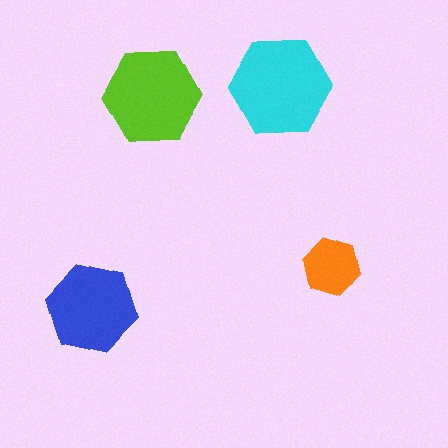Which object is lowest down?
The blue hexagon is bottommost.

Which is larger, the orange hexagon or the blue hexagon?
The blue one.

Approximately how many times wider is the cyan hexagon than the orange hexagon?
About 2 times wider.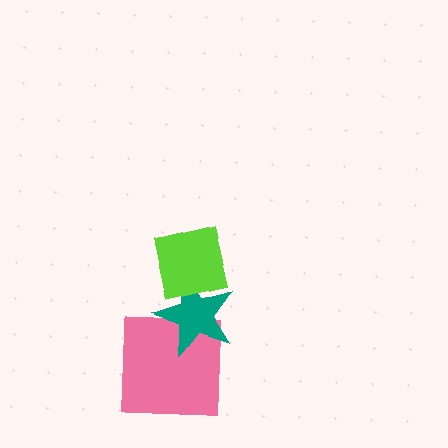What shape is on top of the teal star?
The lime square is on top of the teal star.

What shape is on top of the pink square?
The teal star is on top of the pink square.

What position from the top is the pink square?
The pink square is 3rd from the top.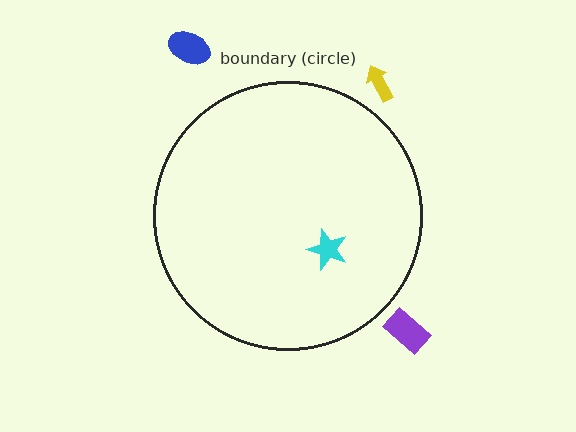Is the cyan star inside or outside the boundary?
Inside.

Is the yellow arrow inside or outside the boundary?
Outside.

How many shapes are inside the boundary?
1 inside, 3 outside.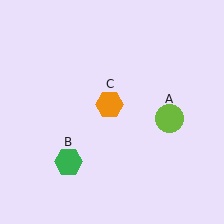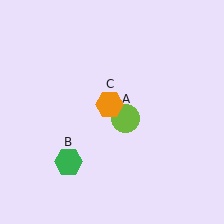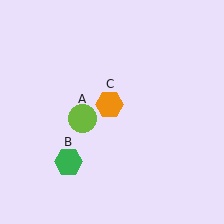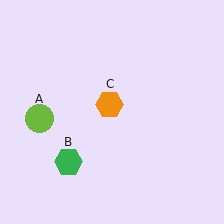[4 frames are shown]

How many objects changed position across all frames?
1 object changed position: lime circle (object A).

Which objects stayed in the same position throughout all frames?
Green hexagon (object B) and orange hexagon (object C) remained stationary.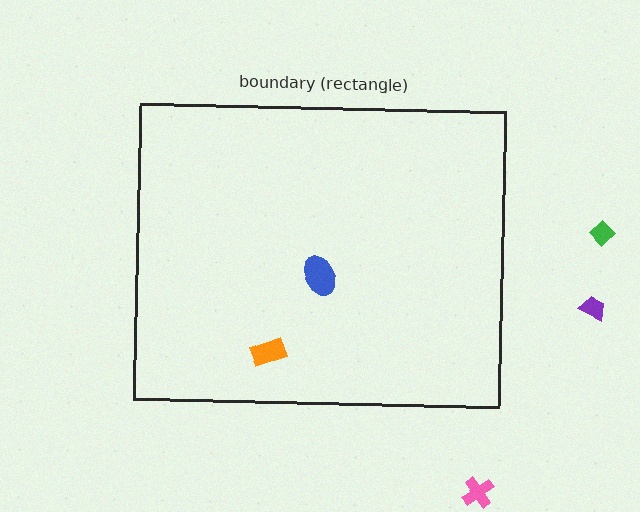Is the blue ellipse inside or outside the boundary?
Inside.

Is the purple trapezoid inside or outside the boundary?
Outside.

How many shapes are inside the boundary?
2 inside, 3 outside.